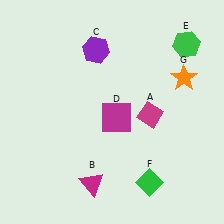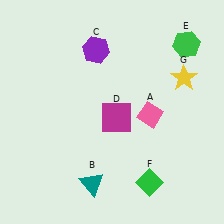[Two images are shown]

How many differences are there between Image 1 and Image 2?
There are 3 differences between the two images.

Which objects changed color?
A changed from magenta to pink. B changed from magenta to teal. G changed from orange to yellow.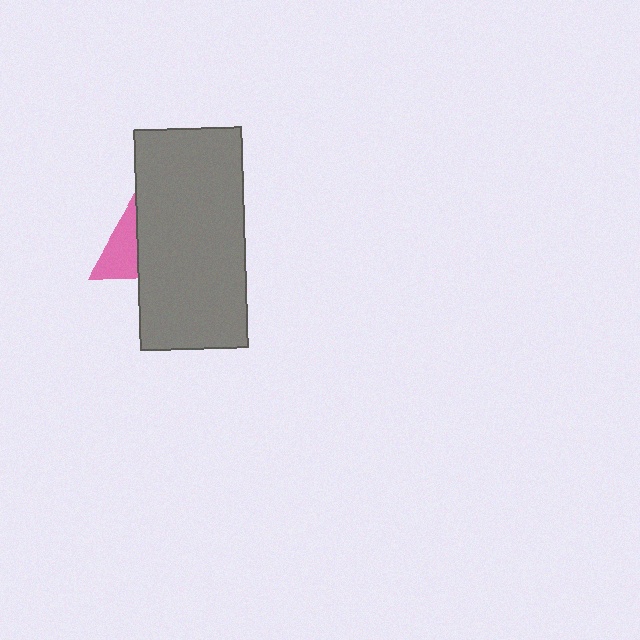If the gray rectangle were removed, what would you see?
You would see the complete pink triangle.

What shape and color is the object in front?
The object in front is a gray rectangle.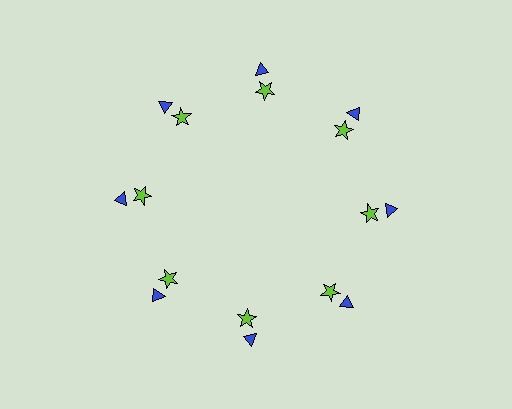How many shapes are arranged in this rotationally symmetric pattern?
There are 16 shapes, arranged in 8 groups of 2.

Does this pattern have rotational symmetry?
Yes, this pattern has 8-fold rotational symmetry. It looks the same after rotating 45 degrees around the center.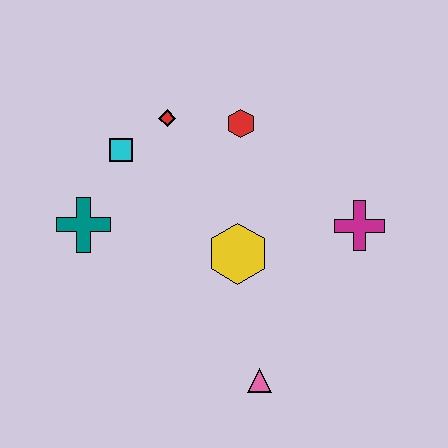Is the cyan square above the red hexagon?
No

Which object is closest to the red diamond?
The cyan square is closest to the red diamond.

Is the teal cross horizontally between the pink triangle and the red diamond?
No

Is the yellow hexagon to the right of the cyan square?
Yes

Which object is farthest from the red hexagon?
The pink triangle is farthest from the red hexagon.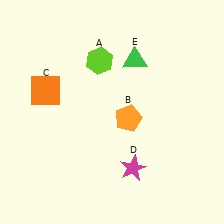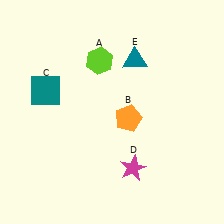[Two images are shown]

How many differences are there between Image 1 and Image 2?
There are 2 differences between the two images.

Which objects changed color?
C changed from orange to teal. E changed from green to teal.